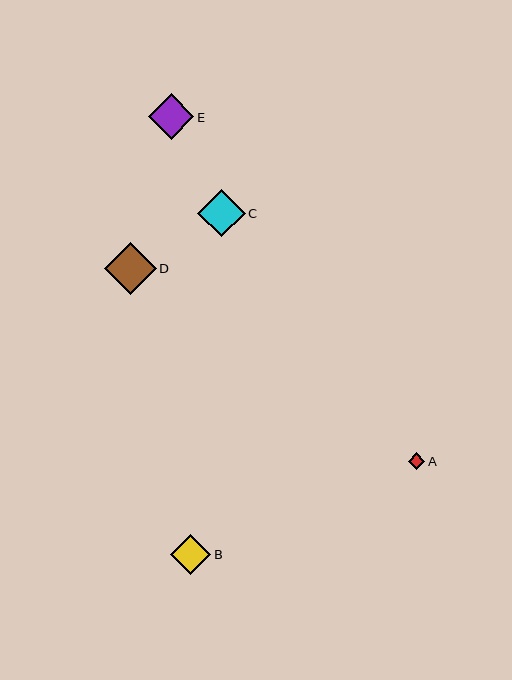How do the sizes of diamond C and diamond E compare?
Diamond C and diamond E are approximately the same size.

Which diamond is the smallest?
Diamond A is the smallest with a size of approximately 16 pixels.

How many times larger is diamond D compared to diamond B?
Diamond D is approximately 1.3 times the size of diamond B.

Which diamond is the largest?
Diamond D is the largest with a size of approximately 52 pixels.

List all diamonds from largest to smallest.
From largest to smallest: D, C, E, B, A.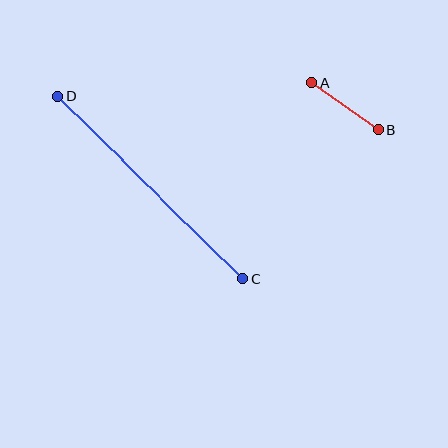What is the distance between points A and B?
The distance is approximately 81 pixels.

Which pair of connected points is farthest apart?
Points C and D are farthest apart.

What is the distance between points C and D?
The distance is approximately 260 pixels.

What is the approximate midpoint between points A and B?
The midpoint is at approximately (345, 106) pixels.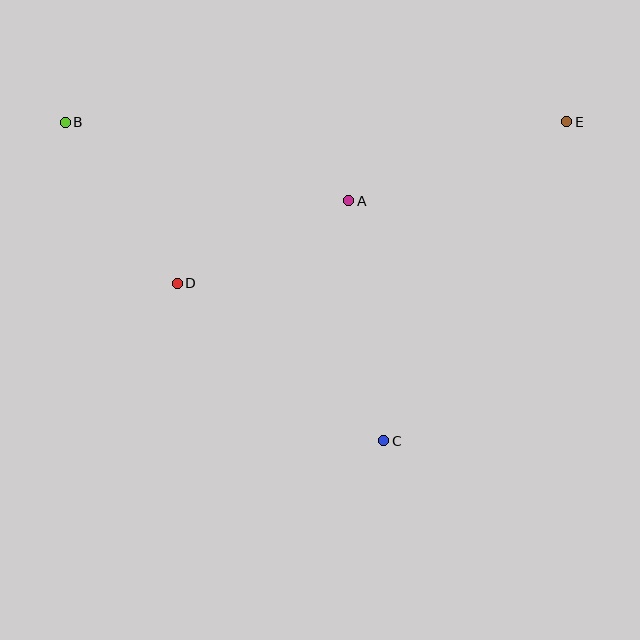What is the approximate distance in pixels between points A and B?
The distance between A and B is approximately 295 pixels.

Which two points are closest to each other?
Points A and D are closest to each other.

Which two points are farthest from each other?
Points B and E are farthest from each other.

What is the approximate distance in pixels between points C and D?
The distance between C and D is approximately 260 pixels.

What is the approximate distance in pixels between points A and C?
The distance between A and C is approximately 242 pixels.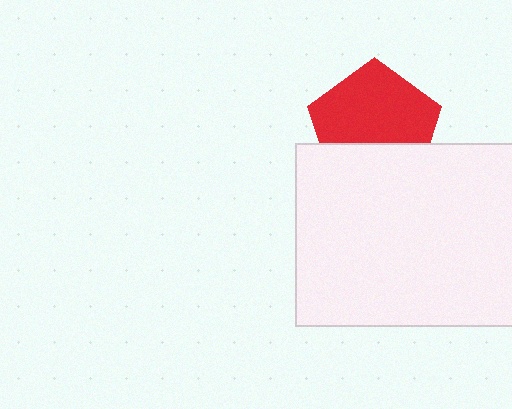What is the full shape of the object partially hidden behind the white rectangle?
The partially hidden object is a red pentagon.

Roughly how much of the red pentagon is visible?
Most of it is visible (roughly 66%).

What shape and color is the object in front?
The object in front is a white rectangle.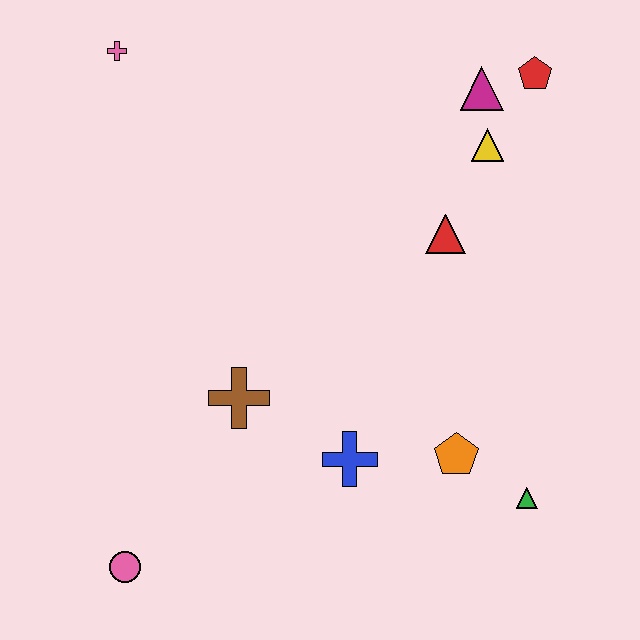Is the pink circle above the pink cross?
No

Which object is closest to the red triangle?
The yellow triangle is closest to the red triangle.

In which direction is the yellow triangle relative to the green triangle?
The yellow triangle is above the green triangle.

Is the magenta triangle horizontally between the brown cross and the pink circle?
No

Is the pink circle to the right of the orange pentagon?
No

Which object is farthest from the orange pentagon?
The pink cross is farthest from the orange pentagon.